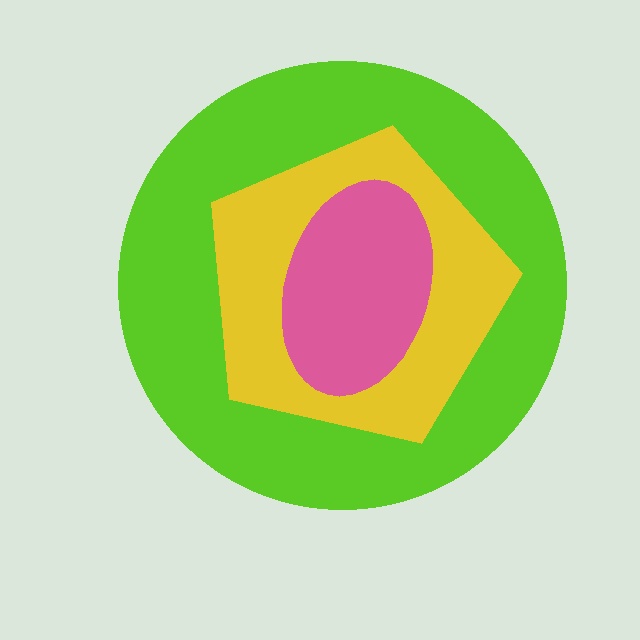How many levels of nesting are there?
3.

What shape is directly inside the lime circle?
The yellow pentagon.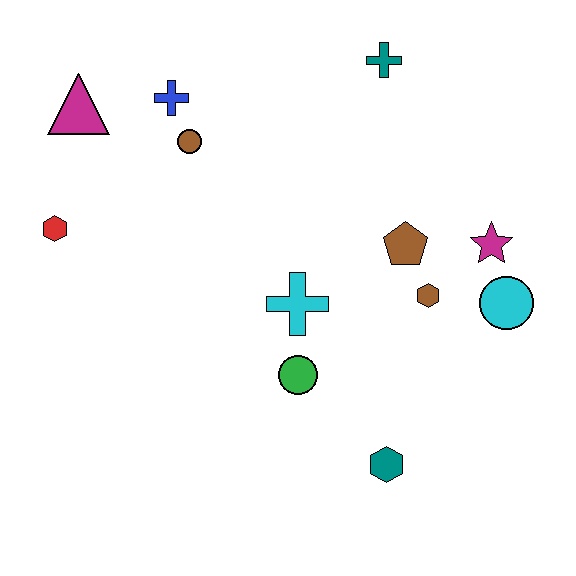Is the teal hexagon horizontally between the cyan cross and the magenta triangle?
No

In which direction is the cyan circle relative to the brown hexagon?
The cyan circle is to the right of the brown hexagon.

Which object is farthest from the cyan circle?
The magenta triangle is farthest from the cyan circle.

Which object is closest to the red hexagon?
The magenta triangle is closest to the red hexagon.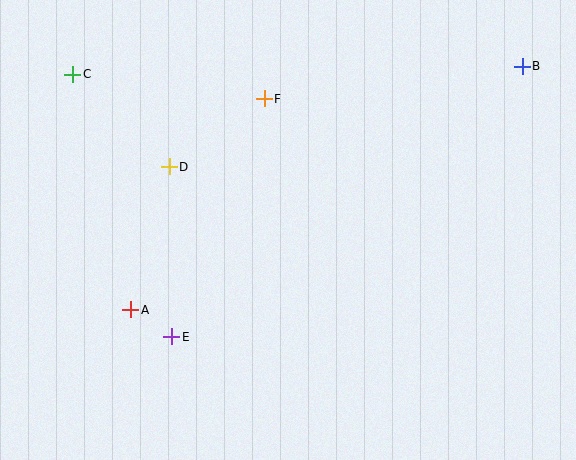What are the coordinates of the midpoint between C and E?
The midpoint between C and E is at (122, 206).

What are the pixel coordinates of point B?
Point B is at (522, 66).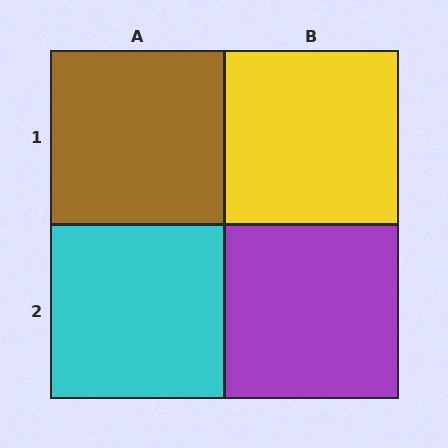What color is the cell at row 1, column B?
Yellow.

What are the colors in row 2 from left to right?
Cyan, purple.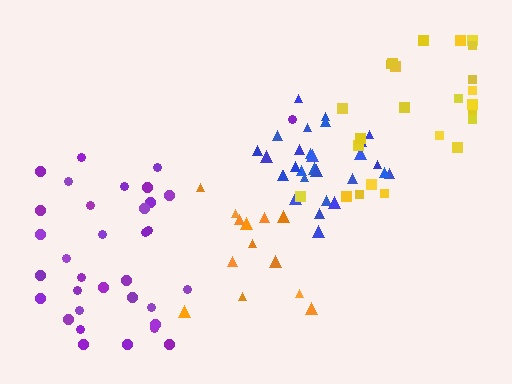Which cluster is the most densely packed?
Blue.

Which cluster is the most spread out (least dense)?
Yellow.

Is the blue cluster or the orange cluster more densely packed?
Blue.